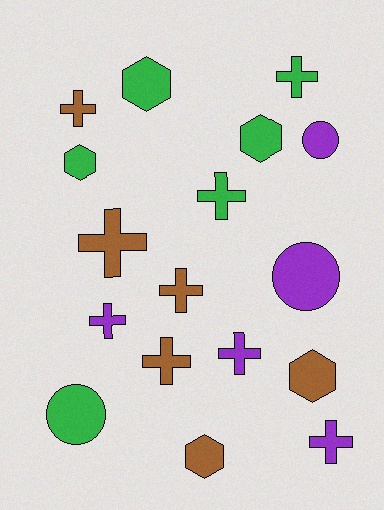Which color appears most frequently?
Green, with 6 objects.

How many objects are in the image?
There are 17 objects.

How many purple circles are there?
There are 2 purple circles.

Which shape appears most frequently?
Cross, with 9 objects.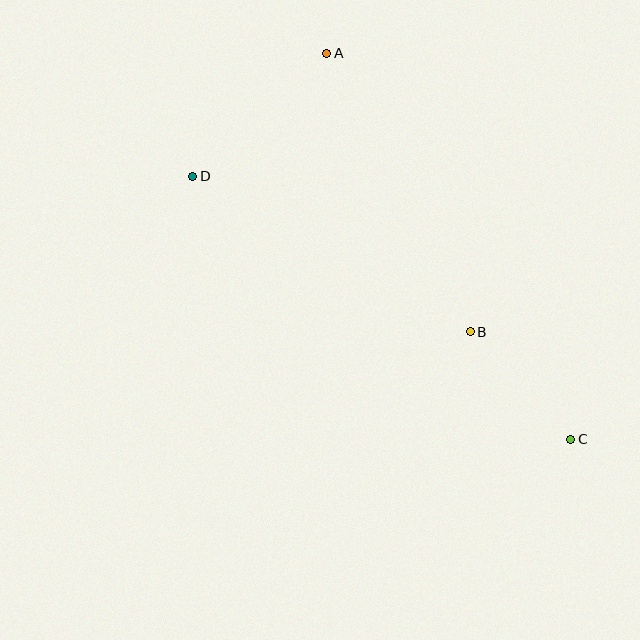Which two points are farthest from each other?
Points C and D are farthest from each other.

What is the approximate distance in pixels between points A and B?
The distance between A and B is approximately 313 pixels.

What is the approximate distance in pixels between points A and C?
The distance between A and C is approximately 457 pixels.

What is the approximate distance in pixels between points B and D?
The distance between B and D is approximately 318 pixels.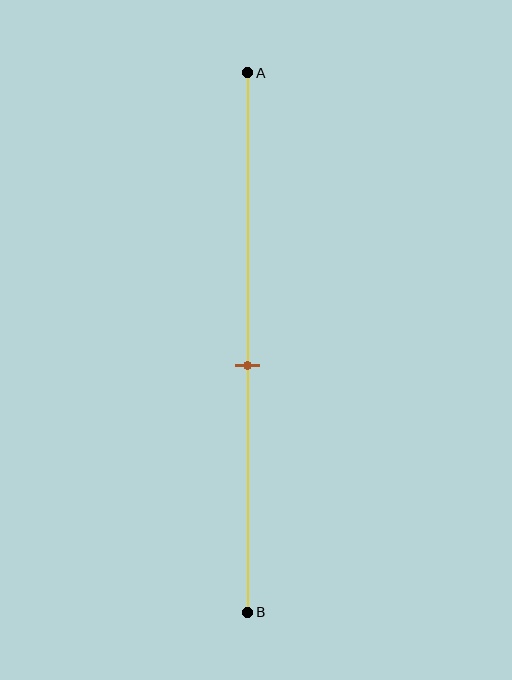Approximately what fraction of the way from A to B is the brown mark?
The brown mark is approximately 55% of the way from A to B.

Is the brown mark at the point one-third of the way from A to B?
No, the mark is at about 55% from A, not at the 33% one-third point.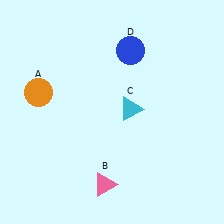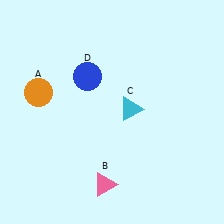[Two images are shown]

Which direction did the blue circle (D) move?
The blue circle (D) moved left.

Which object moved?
The blue circle (D) moved left.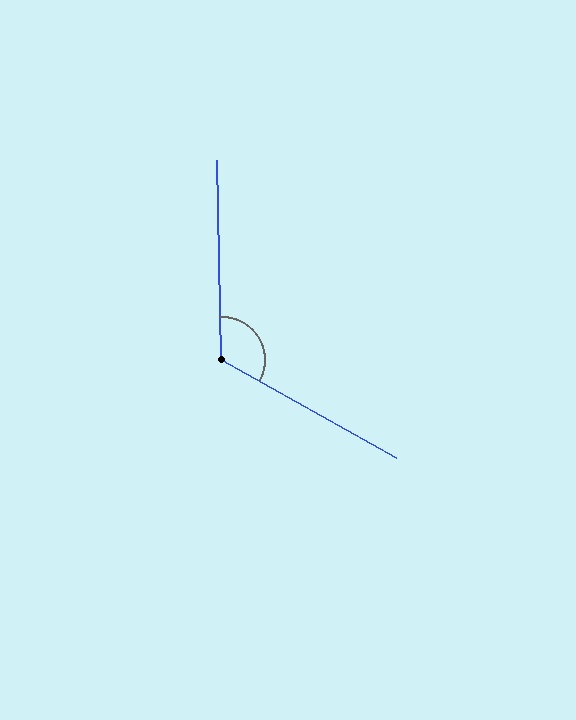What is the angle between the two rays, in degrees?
Approximately 120 degrees.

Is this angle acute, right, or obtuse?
It is obtuse.